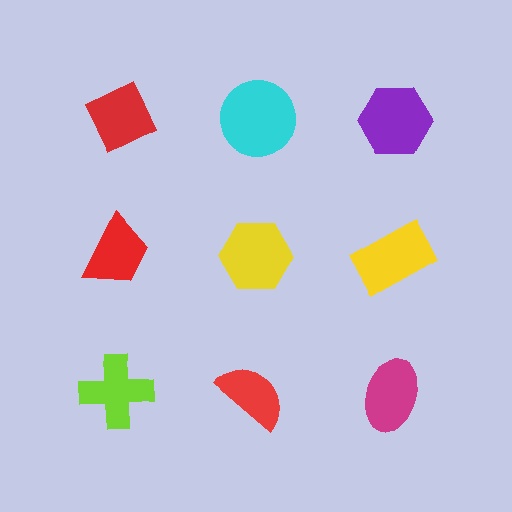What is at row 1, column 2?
A cyan circle.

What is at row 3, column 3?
A magenta ellipse.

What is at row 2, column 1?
A red trapezoid.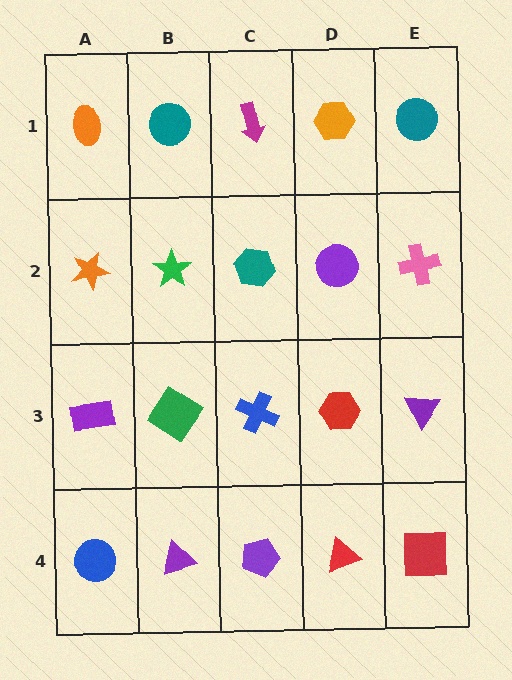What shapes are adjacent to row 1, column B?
A green star (row 2, column B), an orange ellipse (row 1, column A), a magenta arrow (row 1, column C).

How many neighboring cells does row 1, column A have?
2.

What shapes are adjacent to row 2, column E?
A teal circle (row 1, column E), a purple triangle (row 3, column E), a purple circle (row 2, column D).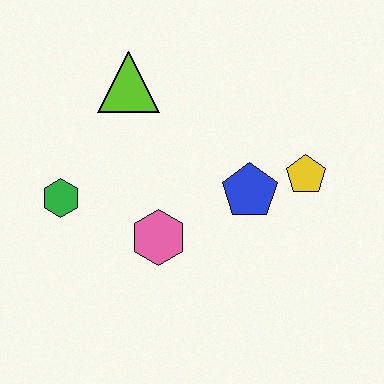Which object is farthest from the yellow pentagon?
The green hexagon is farthest from the yellow pentagon.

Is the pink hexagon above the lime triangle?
No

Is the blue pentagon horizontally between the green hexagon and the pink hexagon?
No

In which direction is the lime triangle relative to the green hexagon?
The lime triangle is above the green hexagon.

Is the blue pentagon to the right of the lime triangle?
Yes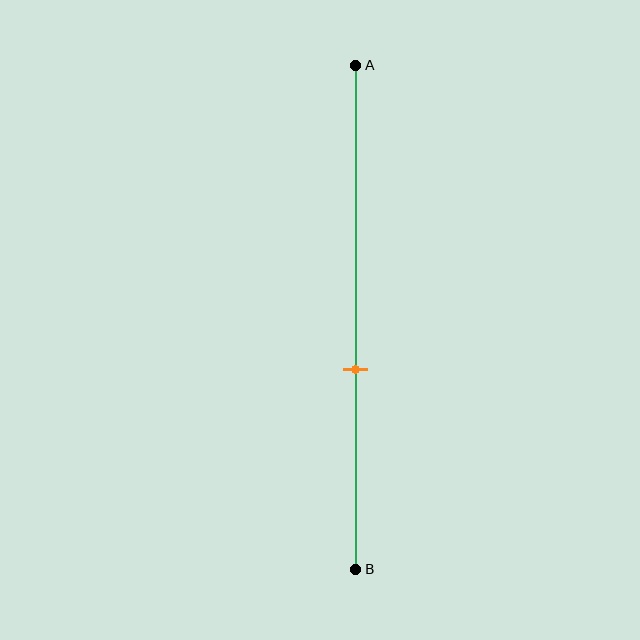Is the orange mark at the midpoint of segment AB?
No, the mark is at about 60% from A, not at the 50% midpoint.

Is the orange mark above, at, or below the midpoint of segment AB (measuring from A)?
The orange mark is below the midpoint of segment AB.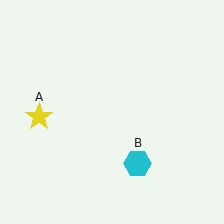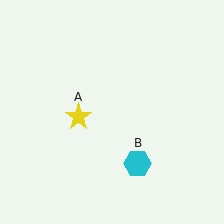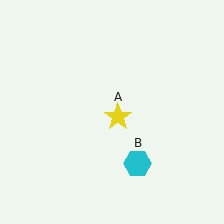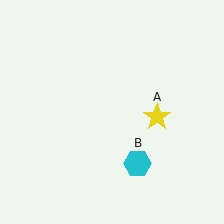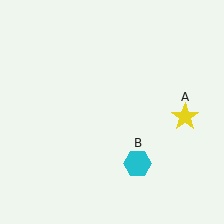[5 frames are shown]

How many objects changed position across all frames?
1 object changed position: yellow star (object A).